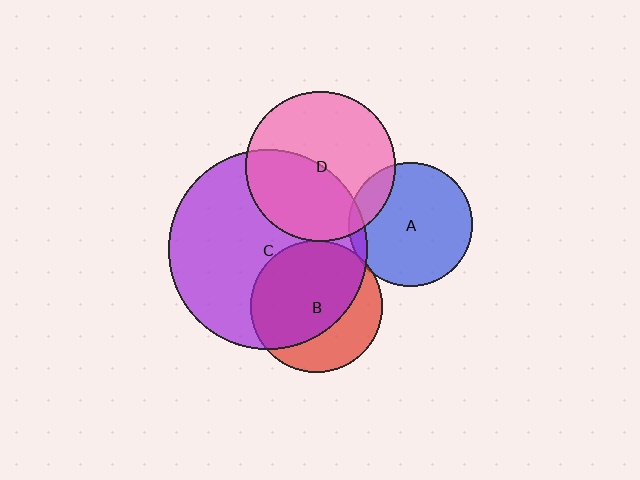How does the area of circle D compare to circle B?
Approximately 1.3 times.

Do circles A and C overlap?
Yes.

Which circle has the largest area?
Circle C (purple).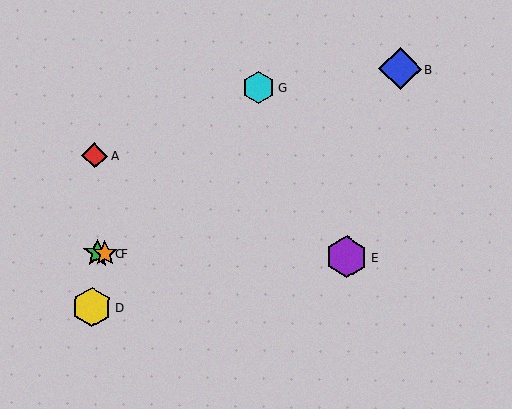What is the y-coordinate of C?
Object C is at y≈253.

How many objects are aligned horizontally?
3 objects (C, E, F) are aligned horizontally.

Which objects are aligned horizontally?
Objects C, E, F are aligned horizontally.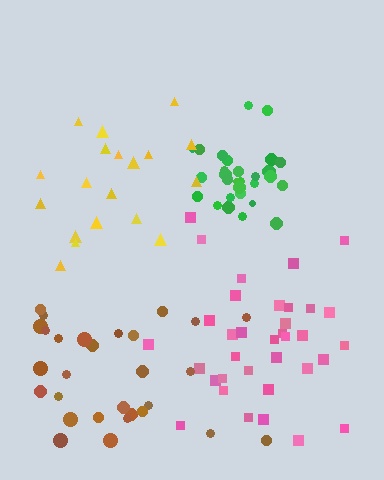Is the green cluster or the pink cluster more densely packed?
Green.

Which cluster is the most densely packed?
Green.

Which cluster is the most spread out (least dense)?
Yellow.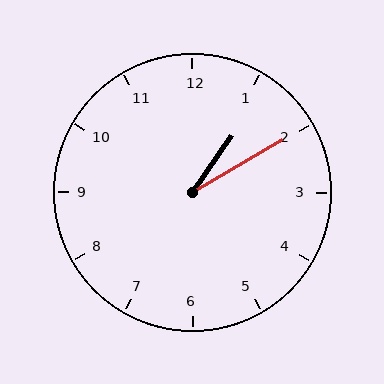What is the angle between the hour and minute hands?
Approximately 25 degrees.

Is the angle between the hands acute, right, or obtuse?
It is acute.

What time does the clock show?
1:10.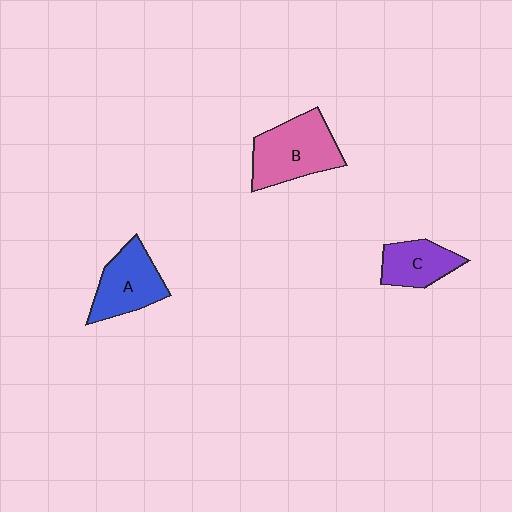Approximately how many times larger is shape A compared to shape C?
Approximately 1.3 times.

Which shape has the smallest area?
Shape C (purple).